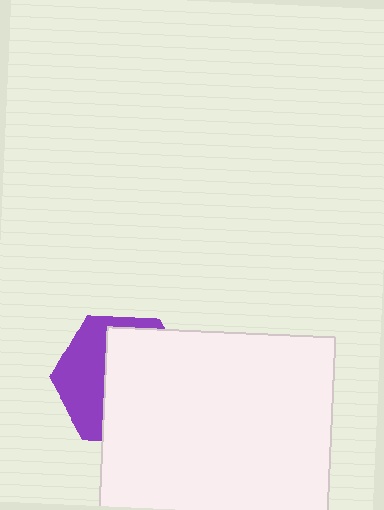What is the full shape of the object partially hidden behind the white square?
The partially hidden object is a purple hexagon.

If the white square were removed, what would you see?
You would see the complete purple hexagon.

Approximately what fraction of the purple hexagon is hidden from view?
Roughly 62% of the purple hexagon is hidden behind the white square.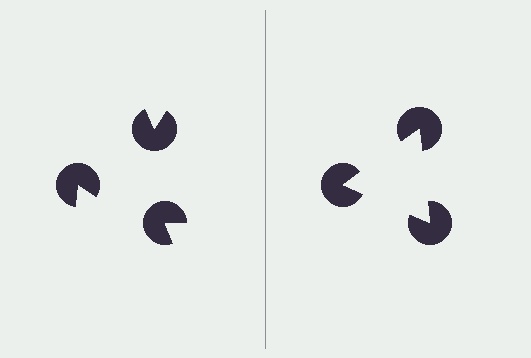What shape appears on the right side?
An illusory triangle.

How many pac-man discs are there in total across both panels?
6 — 3 on each side.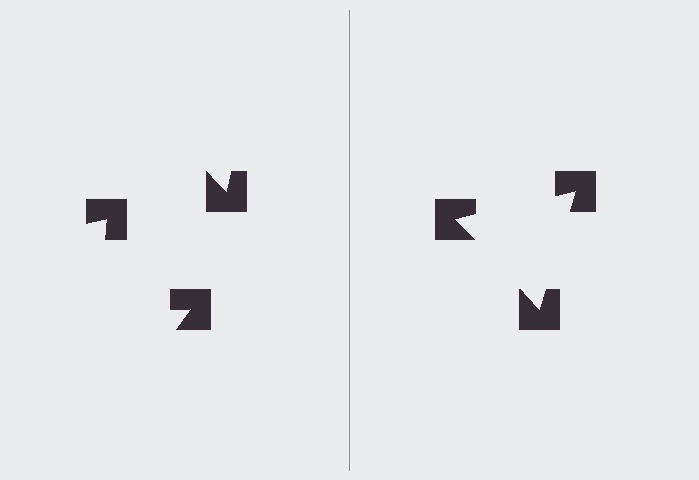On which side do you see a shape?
An illusory triangle appears on the right side. On the left side the wedge cuts are rotated, so no coherent shape forms.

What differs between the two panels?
The notched squares are positioned identically on both sides; only the wedge orientations differ. On the right they align to a triangle; on the left they are misaligned.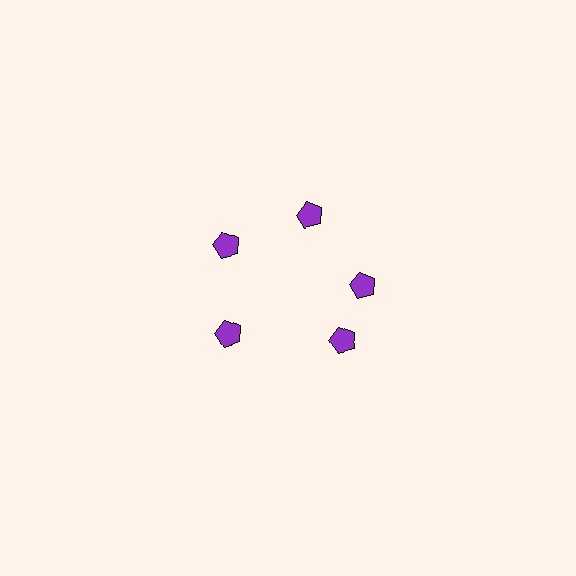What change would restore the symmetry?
The symmetry would be restored by rotating it back into even spacing with its neighbors so that all 5 pentagons sit at equal angles and equal distance from the center.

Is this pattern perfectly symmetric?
No. The 5 purple pentagons are arranged in a ring, but one element near the 5 o'clock position is rotated out of alignment along the ring, breaking the 5-fold rotational symmetry.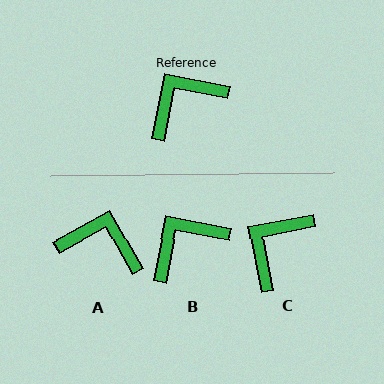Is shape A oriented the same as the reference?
No, it is off by about 49 degrees.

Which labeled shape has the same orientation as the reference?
B.